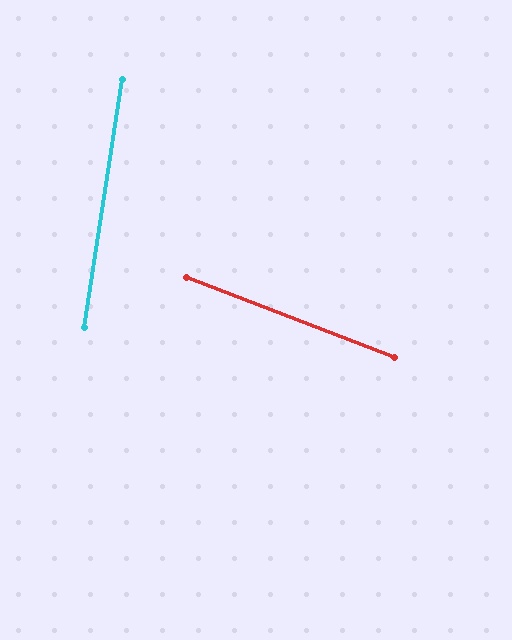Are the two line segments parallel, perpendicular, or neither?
Neither parallel nor perpendicular — they differ by about 78°.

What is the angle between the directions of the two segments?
Approximately 78 degrees.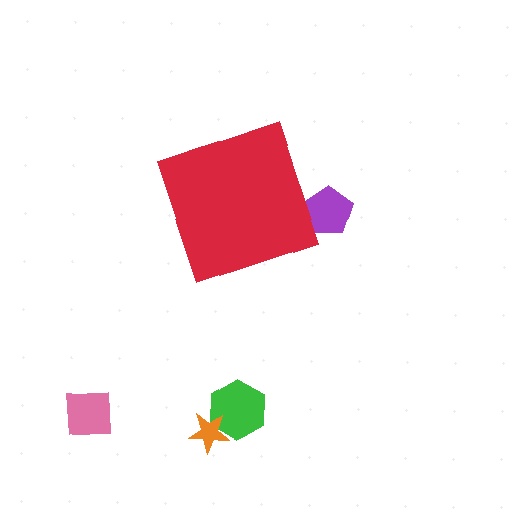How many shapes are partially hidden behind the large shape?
1 shape is partially hidden.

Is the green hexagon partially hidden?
No, the green hexagon is fully visible.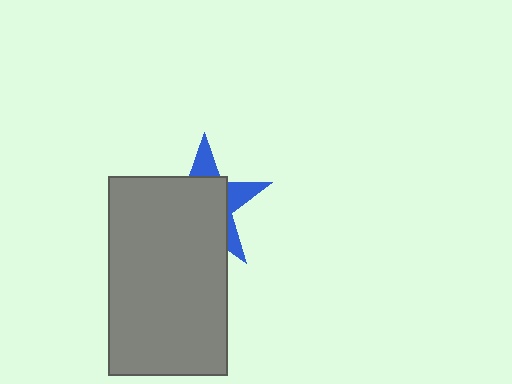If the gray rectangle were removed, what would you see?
You would see the complete blue star.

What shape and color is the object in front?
The object in front is a gray rectangle.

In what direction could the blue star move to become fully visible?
The blue star could move toward the upper-right. That would shift it out from behind the gray rectangle entirely.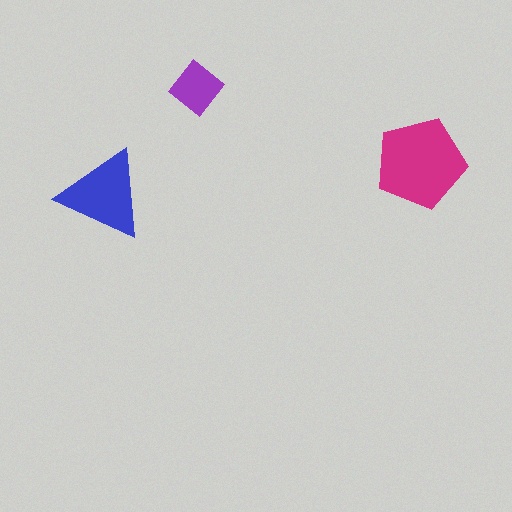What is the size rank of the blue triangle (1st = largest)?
2nd.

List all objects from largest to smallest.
The magenta pentagon, the blue triangle, the purple diamond.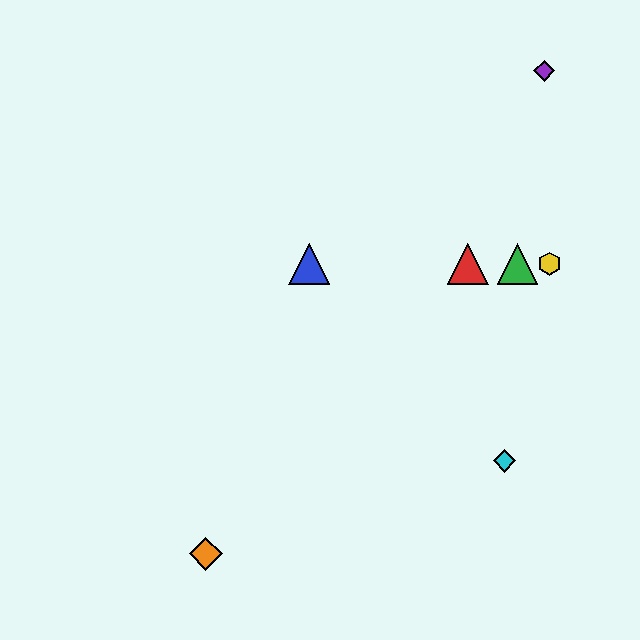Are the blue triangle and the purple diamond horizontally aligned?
No, the blue triangle is at y≈264 and the purple diamond is at y≈71.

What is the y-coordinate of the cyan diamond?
The cyan diamond is at y≈461.